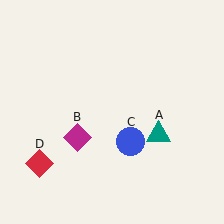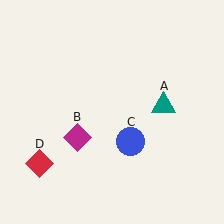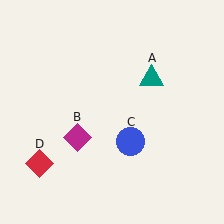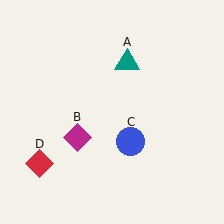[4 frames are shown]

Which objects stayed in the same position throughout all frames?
Magenta diamond (object B) and blue circle (object C) and red diamond (object D) remained stationary.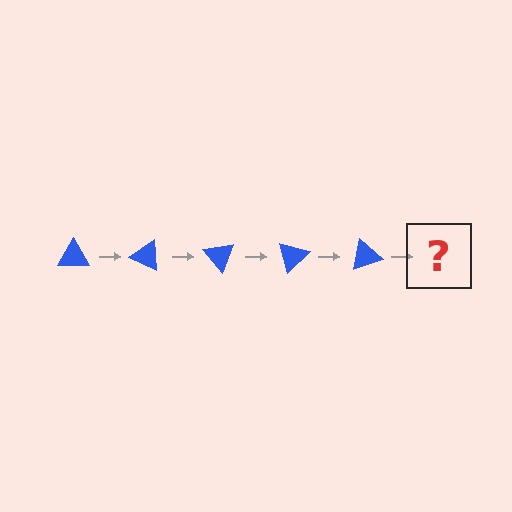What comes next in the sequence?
The next element should be a blue triangle rotated 125 degrees.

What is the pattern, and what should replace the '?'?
The pattern is that the triangle rotates 25 degrees each step. The '?' should be a blue triangle rotated 125 degrees.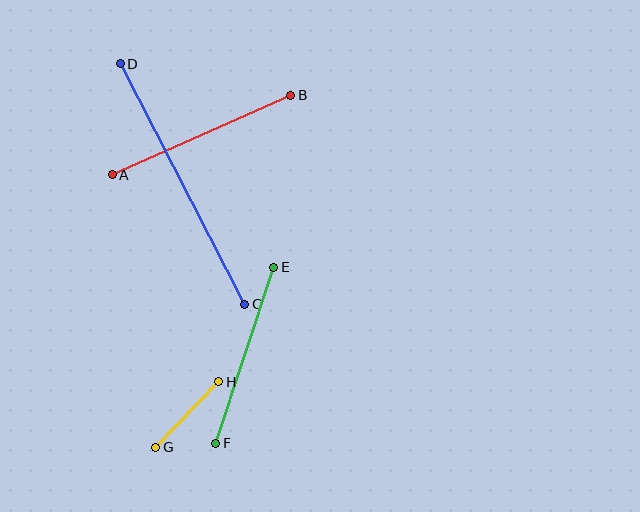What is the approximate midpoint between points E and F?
The midpoint is at approximately (245, 355) pixels.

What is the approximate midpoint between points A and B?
The midpoint is at approximately (202, 135) pixels.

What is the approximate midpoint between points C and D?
The midpoint is at approximately (182, 184) pixels.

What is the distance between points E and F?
The distance is approximately 186 pixels.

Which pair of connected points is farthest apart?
Points C and D are farthest apart.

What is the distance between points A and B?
The distance is approximately 195 pixels.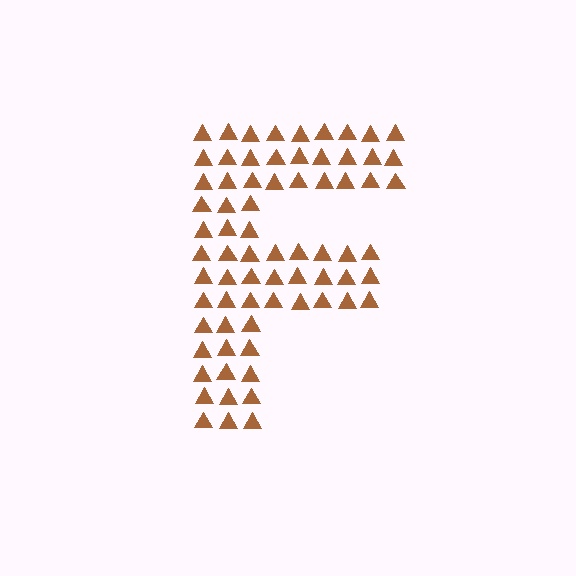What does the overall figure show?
The overall figure shows the letter F.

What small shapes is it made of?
It is made of small triangles.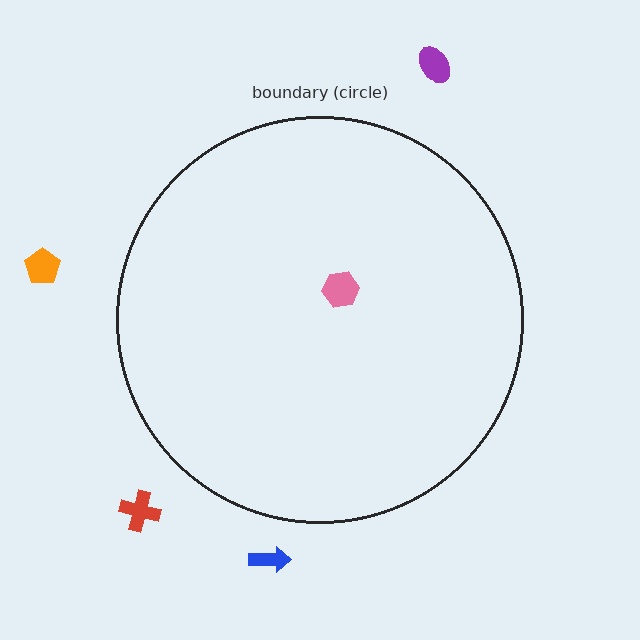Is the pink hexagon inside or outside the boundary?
Inside.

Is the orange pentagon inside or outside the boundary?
Outside.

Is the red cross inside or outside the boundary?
Outside.